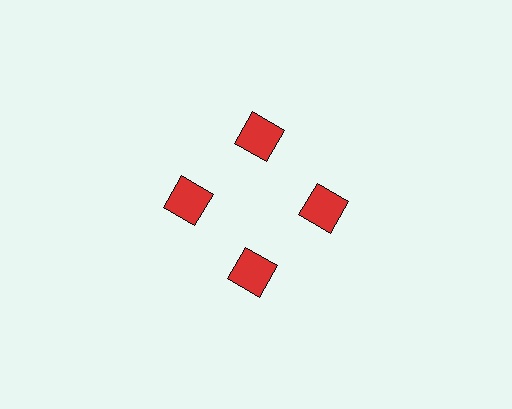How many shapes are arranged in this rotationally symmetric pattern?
There are 4 shapes, arranged in 4 groups of 1.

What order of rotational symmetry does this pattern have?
This pattern has 4-fold rotational symmetry.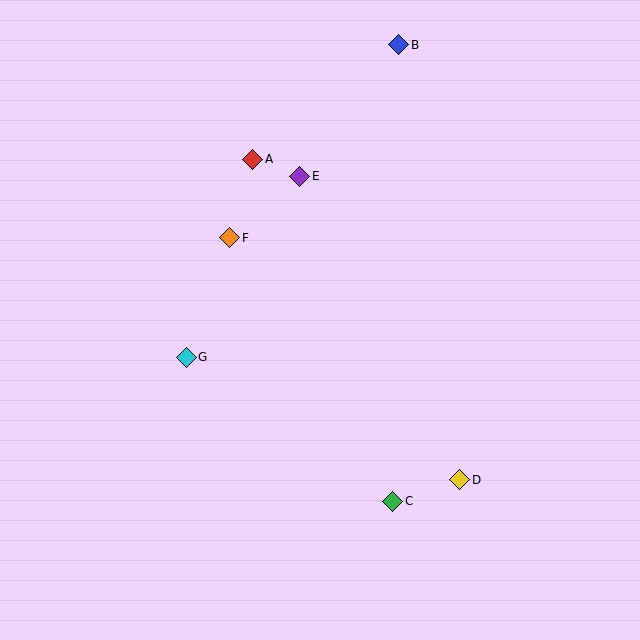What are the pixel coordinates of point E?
Point E is at (300, 176).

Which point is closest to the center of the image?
Point F at (230, 238) is closest to the center.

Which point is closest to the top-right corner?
Point B is closest to the top-right corner.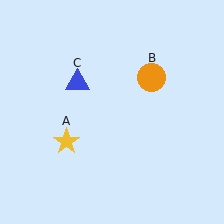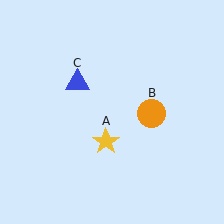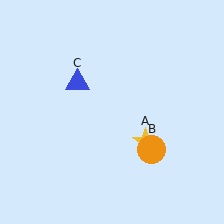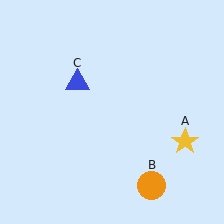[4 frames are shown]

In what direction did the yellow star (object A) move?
The yellow star (object A) moved right.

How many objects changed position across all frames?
2 objects changed position: yellow star (object A), orange circle (object B).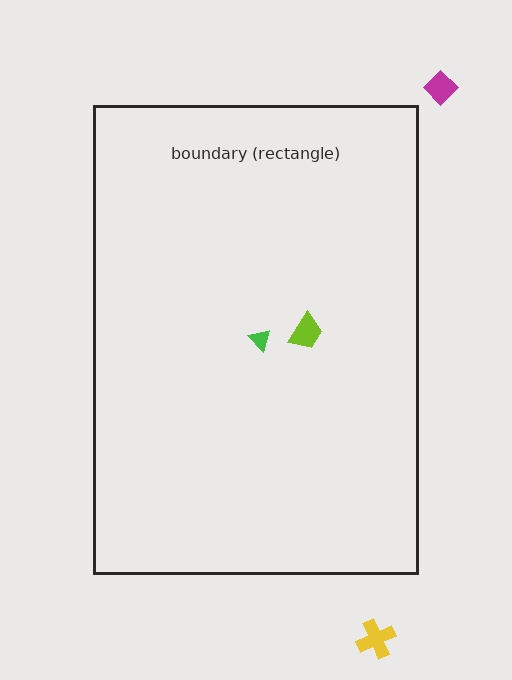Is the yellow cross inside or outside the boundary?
Outside.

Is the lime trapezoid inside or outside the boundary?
Inside.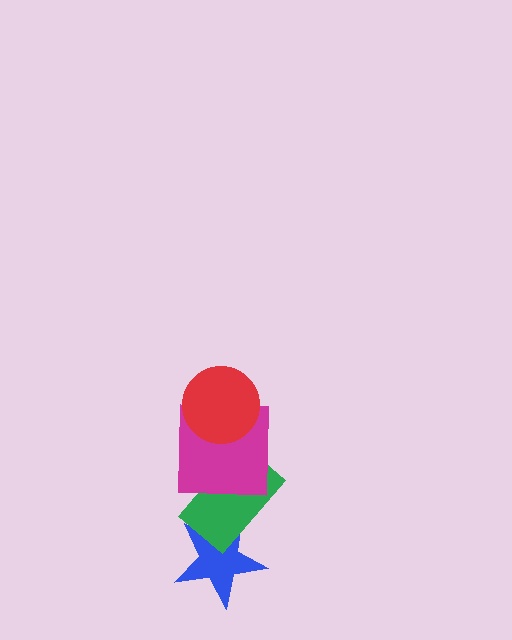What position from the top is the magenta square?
The magenta square is 2nd from the top.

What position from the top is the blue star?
The blue star is 4th from the top.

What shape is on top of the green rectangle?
The magenta square is on top of the green rectangle.